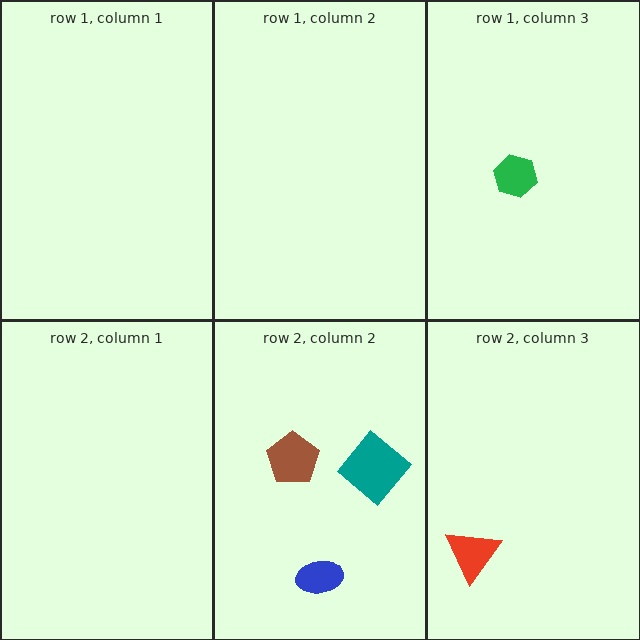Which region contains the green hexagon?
The row 1, column 3 region.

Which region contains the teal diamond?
The row 2, column 2 region.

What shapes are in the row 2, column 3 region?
The red triangle.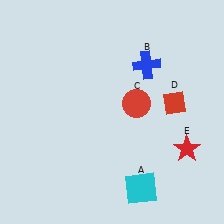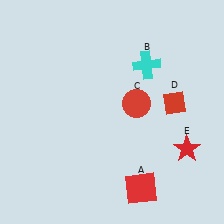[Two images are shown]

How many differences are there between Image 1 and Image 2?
There are 2 differences between the two images.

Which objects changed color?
A changed from cyan to red. B changed from blue to cyan.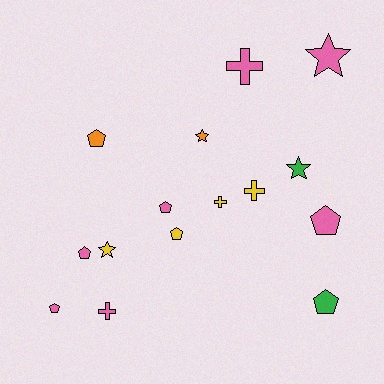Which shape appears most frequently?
Pentagon, with 7 objects.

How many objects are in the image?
There are 15 objects.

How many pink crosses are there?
There are 2 pink crosses.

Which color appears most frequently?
Pink, with 7 objects.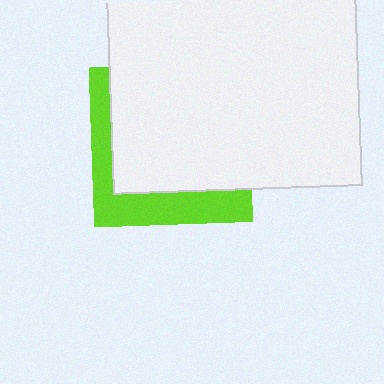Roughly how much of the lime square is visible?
A small part of it is visible (roughly 30%).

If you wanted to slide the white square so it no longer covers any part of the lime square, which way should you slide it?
Slide it toward the upper-right — that is the most direct way to separate the two shapes.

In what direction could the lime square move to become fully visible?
The lime square could move toward the lower-left. That would shift it out from behind the white square entirely.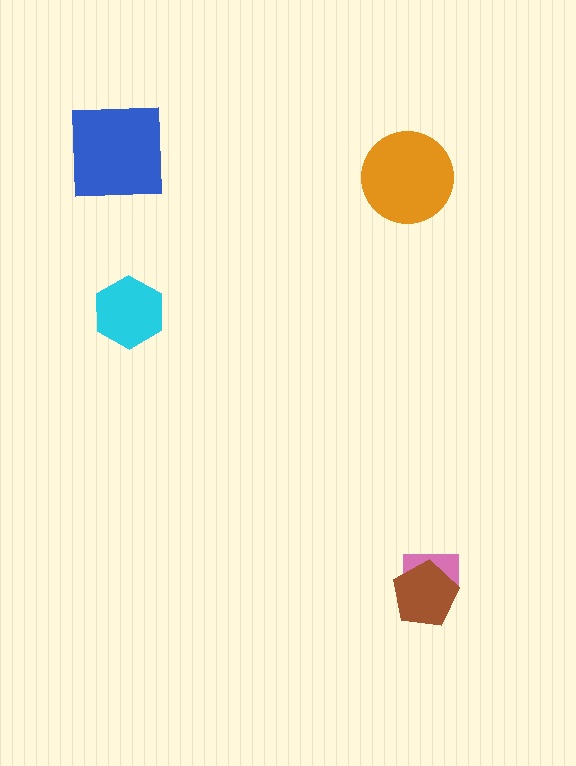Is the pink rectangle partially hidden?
Yes, it is partially covered by another shape.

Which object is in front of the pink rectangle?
The brown pentagon is in front of the pink rectangle.